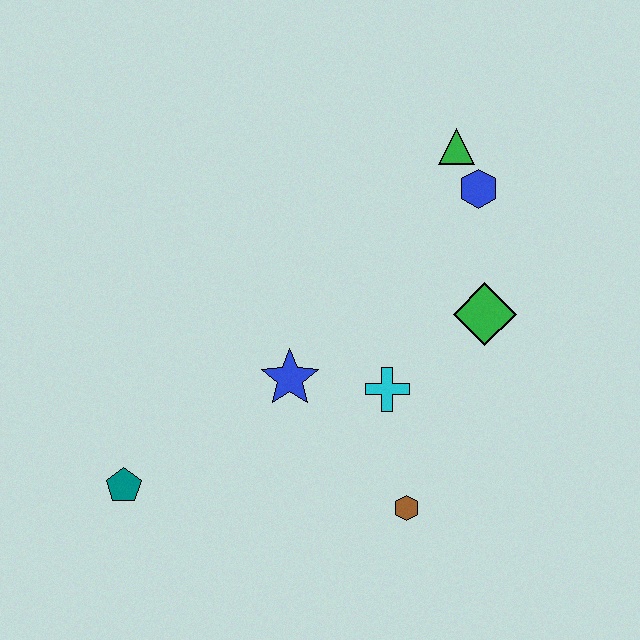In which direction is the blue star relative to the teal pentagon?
The blue star is to the right of the teal pentagon.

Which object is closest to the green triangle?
The blue hexagon is closest to the green triangle.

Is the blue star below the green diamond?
Yes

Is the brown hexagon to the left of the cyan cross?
No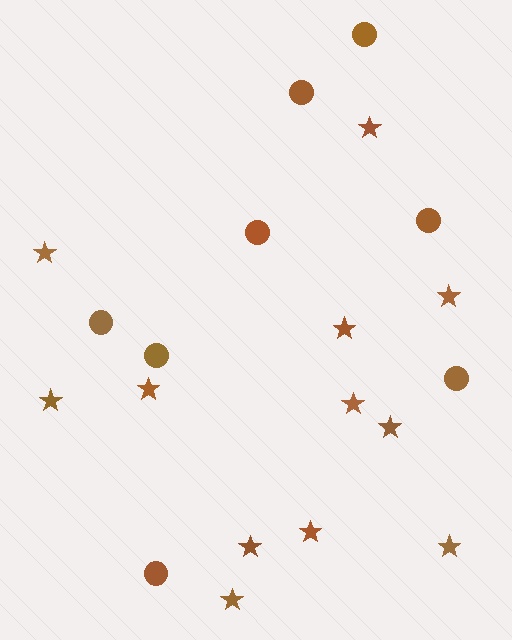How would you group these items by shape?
There are 2 groups: one group of circles (8) and one group of stars (12).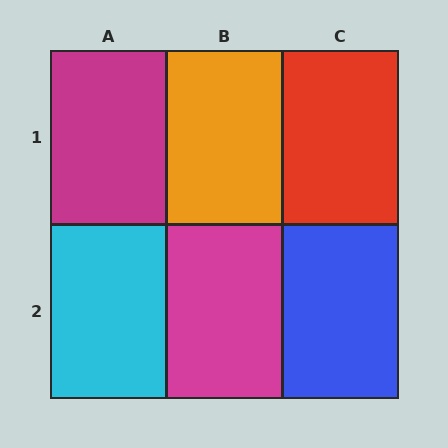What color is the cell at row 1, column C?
Red.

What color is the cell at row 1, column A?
Magenta.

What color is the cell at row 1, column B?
Orange.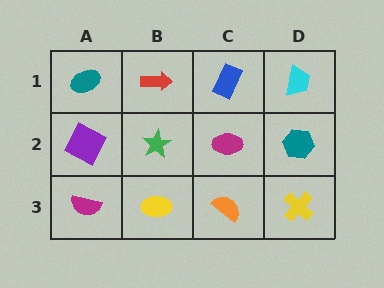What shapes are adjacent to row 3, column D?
A teal hexagon (row 2, column D), an orange semicircle (row 3, column C).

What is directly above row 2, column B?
A red arrow.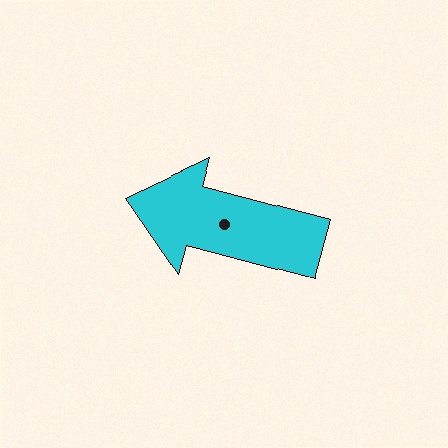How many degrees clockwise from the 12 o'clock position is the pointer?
Approximately 285 degrees.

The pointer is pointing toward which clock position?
Roughly 10 o'clock.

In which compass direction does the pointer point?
West.